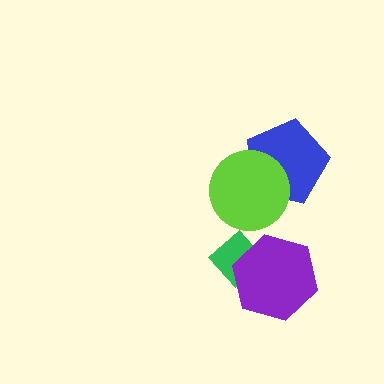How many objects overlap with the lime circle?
1 object overlaps with the lime circle.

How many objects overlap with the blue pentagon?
1 object overlaps with the blue pentagon.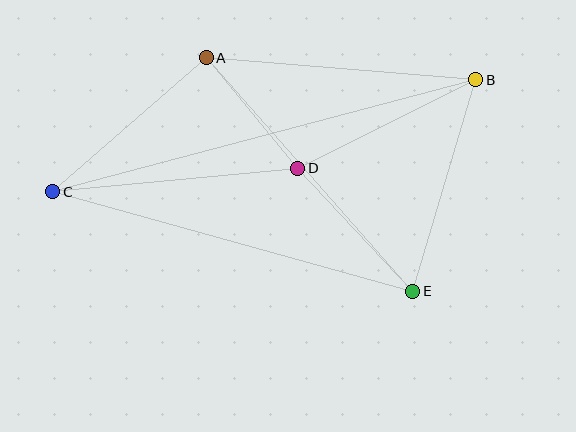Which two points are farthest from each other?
Points B and C are farthest from each other.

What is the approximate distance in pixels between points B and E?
The distance between B and E is approximately 221 pixels.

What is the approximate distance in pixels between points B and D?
The distance between B and D is approximately 199 pixels.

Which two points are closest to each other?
Points A and D are closest to each other.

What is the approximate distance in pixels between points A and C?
The distance between A and C is approximately 203 pixels.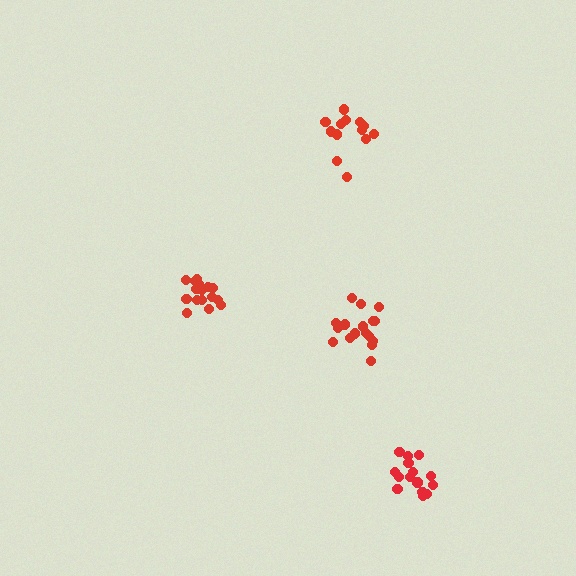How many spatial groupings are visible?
There are 4 spatial groupings.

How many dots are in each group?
Group 1: 16 dots, Group 2: 17 dots, Group 3: 15 dots, Group 4: 13 dots (61 total).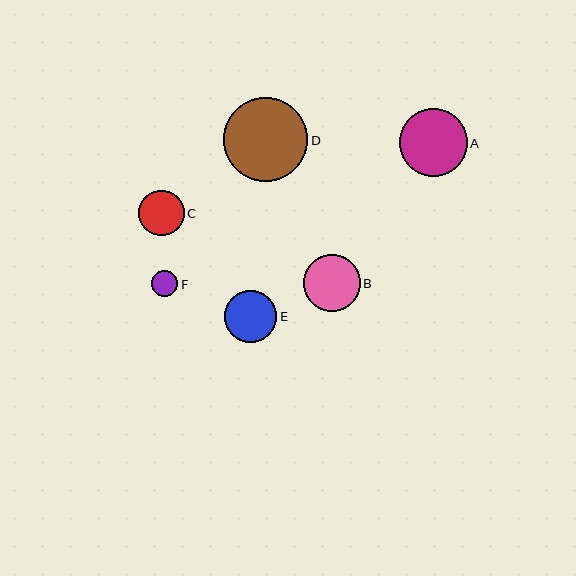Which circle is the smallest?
Circle F is the smallest with a size of approximately 26 pixels.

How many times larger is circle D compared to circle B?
Circle D is approximately 1.5 times the size of circle B.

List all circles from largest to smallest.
From largest to smallest: D, A, B, E, C, F.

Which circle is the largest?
Circle D is the largest with a size of approximately 85 pixels.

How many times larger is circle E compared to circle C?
Circle E is approximately 1.1 times the size of circle C.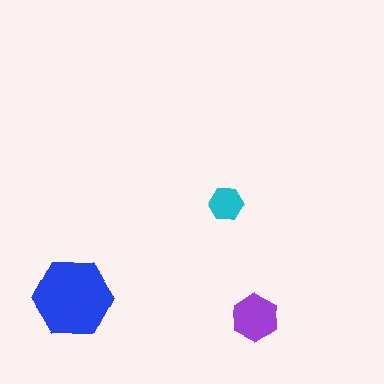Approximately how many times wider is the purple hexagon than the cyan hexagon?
About 1.5 times wider.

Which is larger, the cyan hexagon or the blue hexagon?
The blue one.